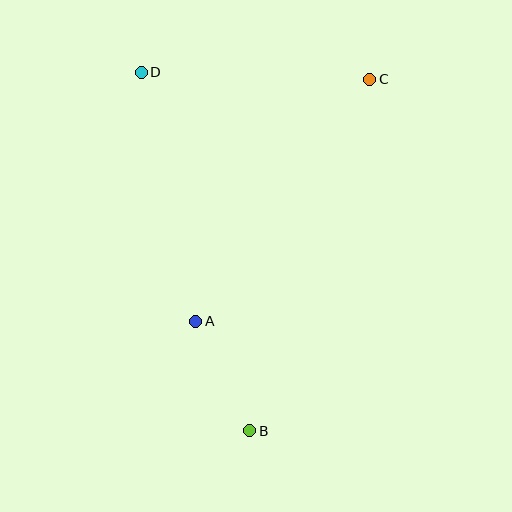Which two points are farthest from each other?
Points B and D are farthest from each other.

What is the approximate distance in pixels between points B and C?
The distance between B and C is approximately 371 pixels.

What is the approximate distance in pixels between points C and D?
The distance between C and D is approximately 229 pixels.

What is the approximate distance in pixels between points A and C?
The distance between A and C is approximately 298 pixels.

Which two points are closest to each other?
Points A and B are closest to each other.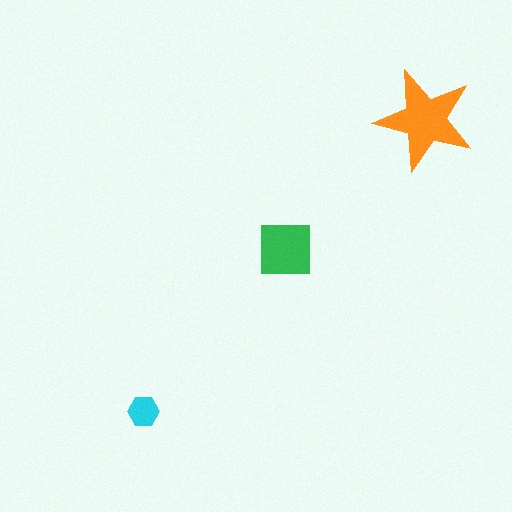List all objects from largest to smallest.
The orange star, the green square, the cyan hexagon.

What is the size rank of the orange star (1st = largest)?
1st.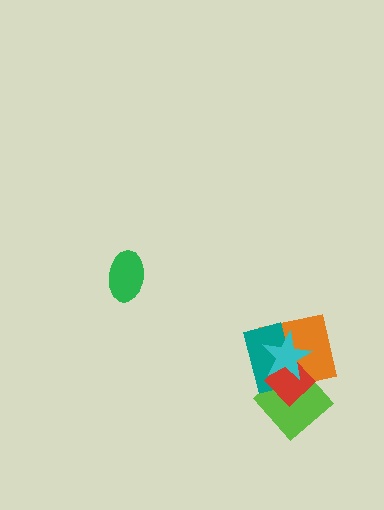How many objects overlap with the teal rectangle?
4 objects overlap with the teal rectangle.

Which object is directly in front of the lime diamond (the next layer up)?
The teal rectangle is directly in front of the lime diamond.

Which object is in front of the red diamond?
The cyan star is in front of the red diamond.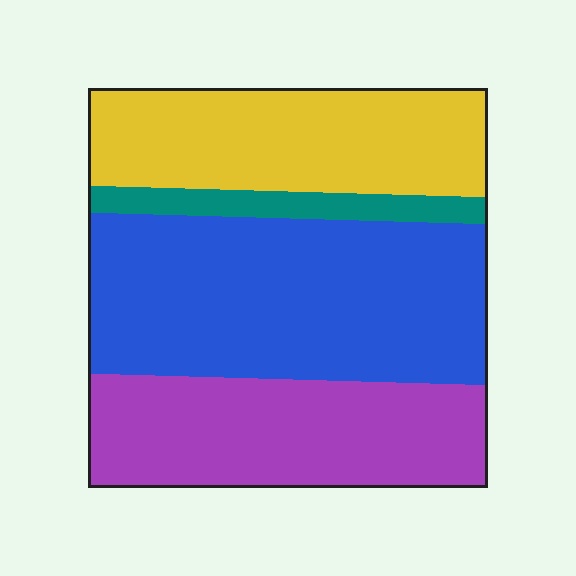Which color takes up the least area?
Teal, at roughly 5%.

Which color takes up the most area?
Blue, at roughly 40%.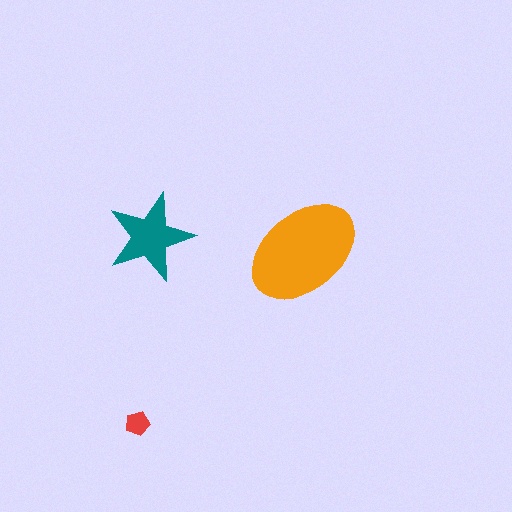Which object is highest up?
The teal star is topmost.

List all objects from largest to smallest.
The orange ellipse, the teal star, the red pentagon.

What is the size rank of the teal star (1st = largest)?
2nd.